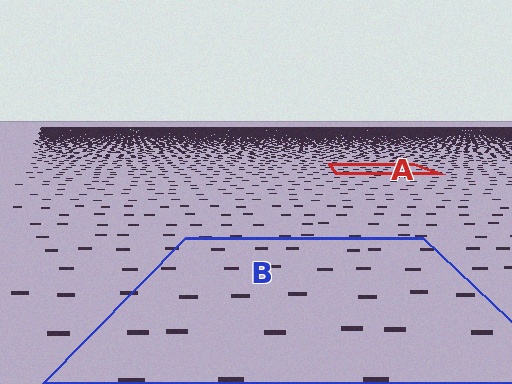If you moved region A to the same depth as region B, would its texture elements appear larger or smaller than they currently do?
They would appear larger. At a closer depth, the same texture elements are projected at a bigger on-screen size.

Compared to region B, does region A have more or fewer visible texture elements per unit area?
Region A has more texture elements per unit area — they are packed more densely because it is farther away.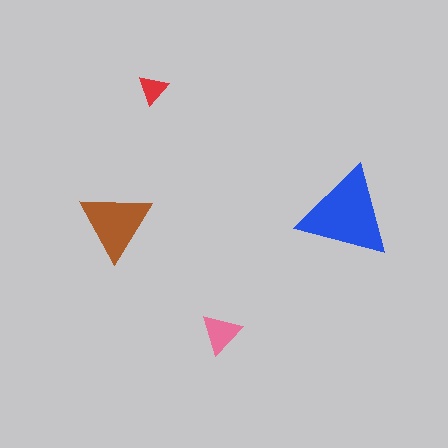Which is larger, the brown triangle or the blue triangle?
The blue one.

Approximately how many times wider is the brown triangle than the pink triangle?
About 1.5 times wider.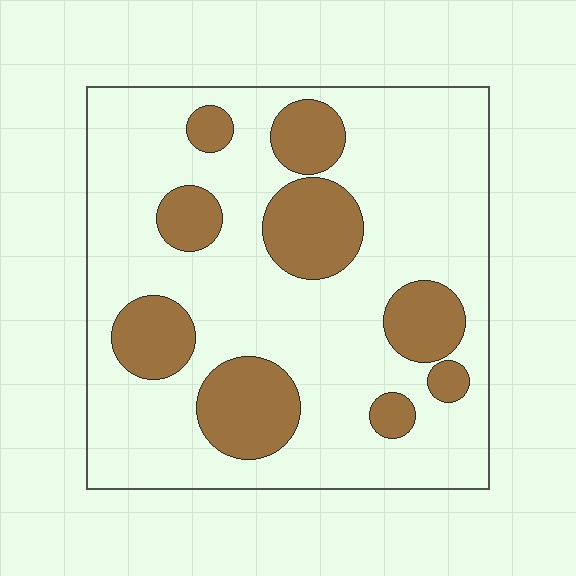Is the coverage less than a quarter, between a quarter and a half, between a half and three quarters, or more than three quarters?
Between a quarter and a half.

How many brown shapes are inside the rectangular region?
9.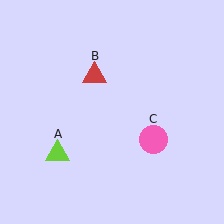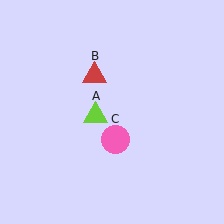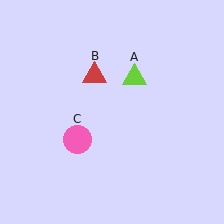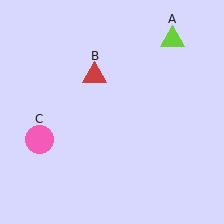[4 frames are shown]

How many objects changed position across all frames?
2 objects changed position: lime triangle (object A), pink circle (object C).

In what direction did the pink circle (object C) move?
The pink circle (object C) moved left.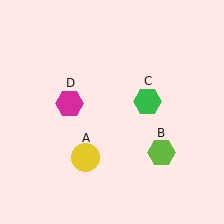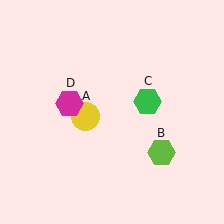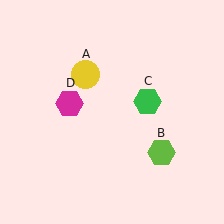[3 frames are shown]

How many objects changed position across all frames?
1 object changed position: yellow circle (object A).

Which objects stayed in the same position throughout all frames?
Lime hexagon (object B) and green hexagon (object C) and magenta hexagon (object D) remained stationary.